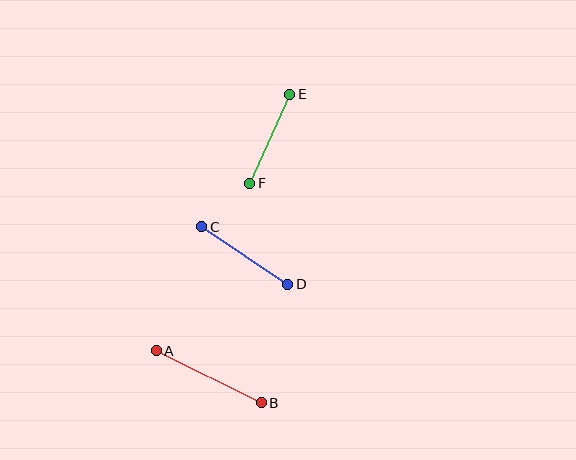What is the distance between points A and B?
The distance is approximately 117 pixels.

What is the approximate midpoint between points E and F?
The midpoint is at approximately (270, 139) pixels.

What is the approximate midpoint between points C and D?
The midpoint is at approximately (245, 256) pixels.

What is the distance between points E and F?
The distance is approximately 97 pixels.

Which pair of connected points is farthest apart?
Points A and B are farthest apart.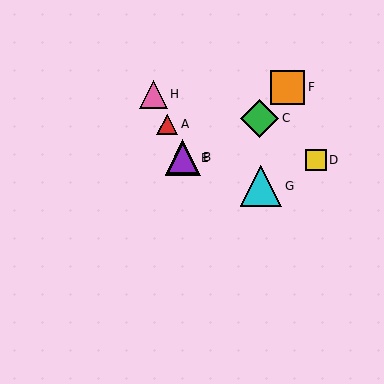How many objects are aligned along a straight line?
4 objects (A, B, E, H) are aligned along a straight line.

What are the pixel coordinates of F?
Object F is at (288, 87).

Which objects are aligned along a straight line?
Objects A, B, E, H are aligned along a straight line.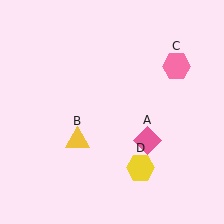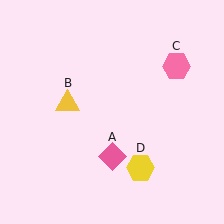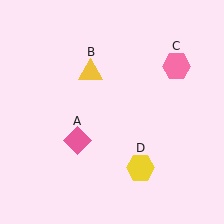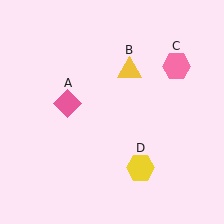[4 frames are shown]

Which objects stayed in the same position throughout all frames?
Pink hexagon (object C) and yellow hexagon (object D) remained stationary.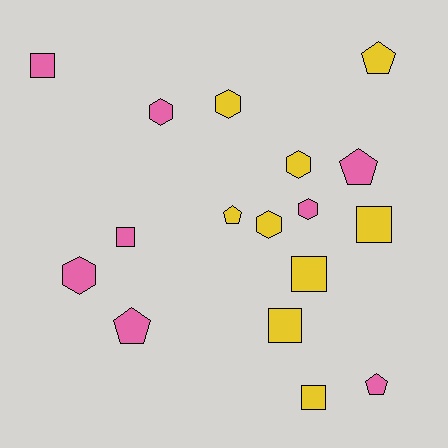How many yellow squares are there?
There are 4 yellow squares.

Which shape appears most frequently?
Square, with 6 objects.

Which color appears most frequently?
Yellow, with 9 objects.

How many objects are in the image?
There are 17 objects.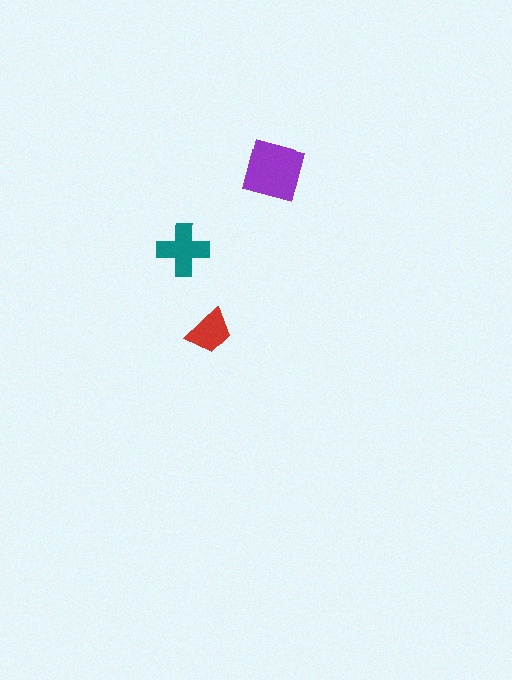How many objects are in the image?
There are 3 objects in the image.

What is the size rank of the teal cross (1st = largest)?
2nd.